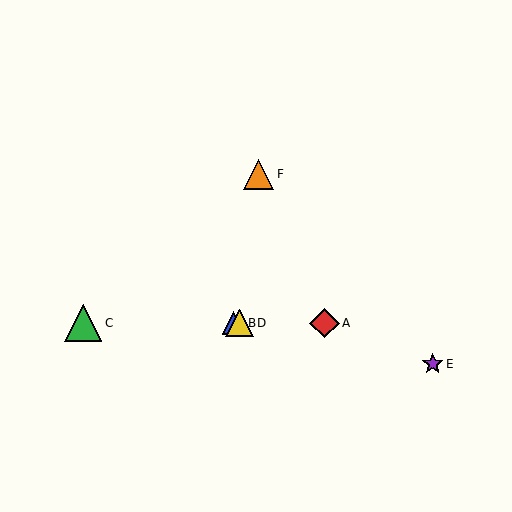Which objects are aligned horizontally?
Objects A, B, C, D are aligned horizontally.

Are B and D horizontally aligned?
Yes, both are at y≈323.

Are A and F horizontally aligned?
No, A is at y≈323 and F is at y≈174.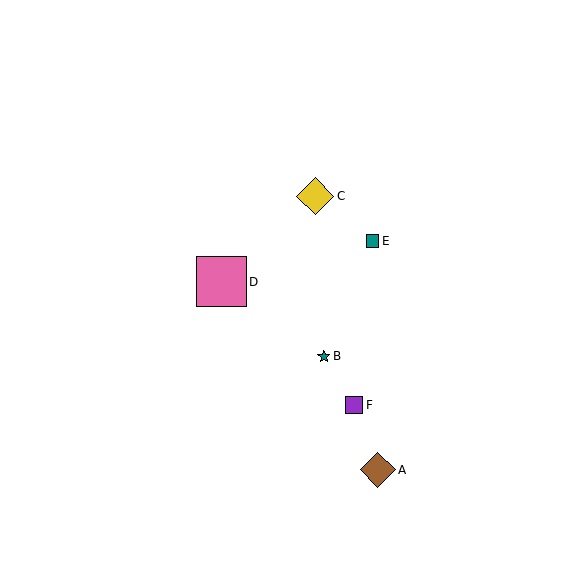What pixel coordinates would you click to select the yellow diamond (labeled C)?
Click at (315, 196) to select the yellow diamond C.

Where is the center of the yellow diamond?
The center of the yellow diamond is at (315, 196).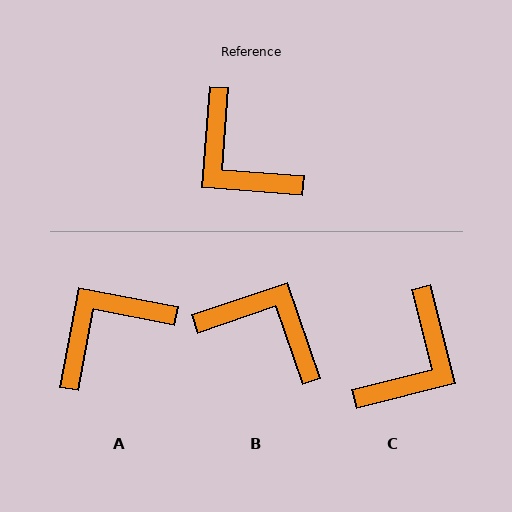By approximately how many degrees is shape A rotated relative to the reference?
Approximately 96 degrees clockwise.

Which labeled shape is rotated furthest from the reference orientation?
B, about 157 degrees away.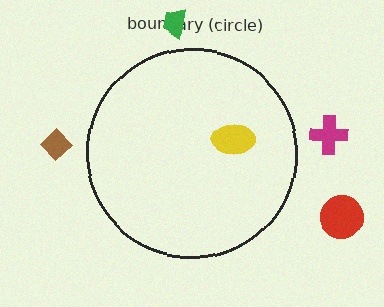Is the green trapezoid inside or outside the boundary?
Outside.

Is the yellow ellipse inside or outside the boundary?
Inside.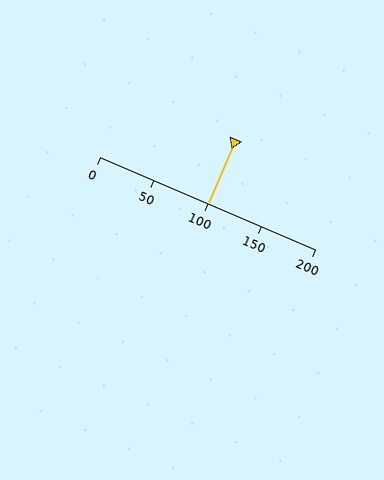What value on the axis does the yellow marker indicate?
The marker indicates approximately 100.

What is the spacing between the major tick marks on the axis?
The major ticks are spaced 50 apart.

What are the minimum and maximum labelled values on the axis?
The axis runs from 0 to 200.